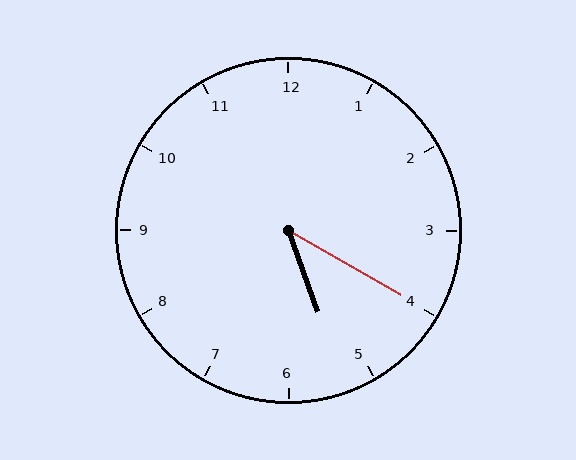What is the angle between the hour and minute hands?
Approximately 40 degrees.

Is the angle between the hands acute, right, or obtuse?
It is acute.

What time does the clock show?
5:20.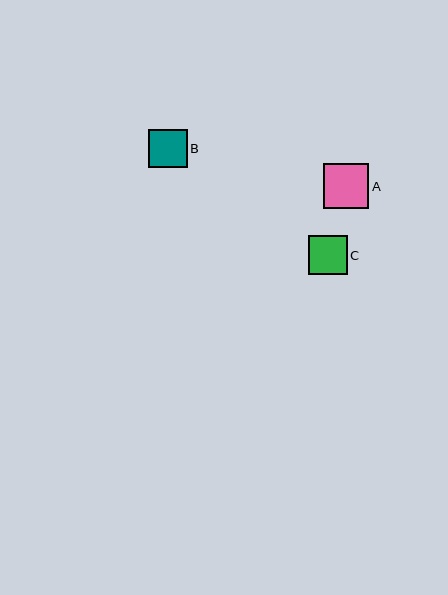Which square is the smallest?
Square B is the smallest with a size of approximately 38 pixels.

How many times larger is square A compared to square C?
Square A is approximately 1.2 times the size of square C.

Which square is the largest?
Square A is the largest with a size of approximately 45 pixels.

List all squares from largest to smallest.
From largest to smallest: A, C, B.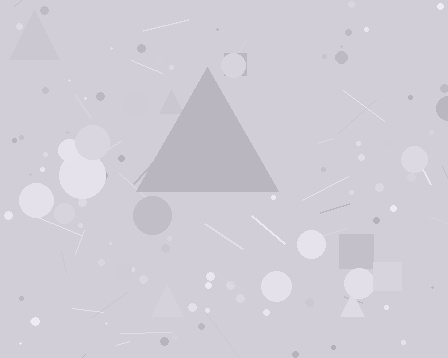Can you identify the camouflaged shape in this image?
The camouflaged shape is a triangle.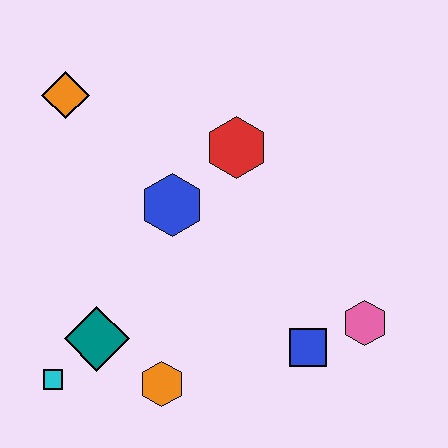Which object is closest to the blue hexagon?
The red hexagon is closest to the blue hexagon.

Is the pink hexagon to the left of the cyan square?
No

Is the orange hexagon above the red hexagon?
No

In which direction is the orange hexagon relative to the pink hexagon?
The orange hexagon is to the left of the pink hexagon.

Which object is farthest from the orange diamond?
The pink hexagon is farthest from the orange diamond.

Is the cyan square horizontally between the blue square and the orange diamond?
No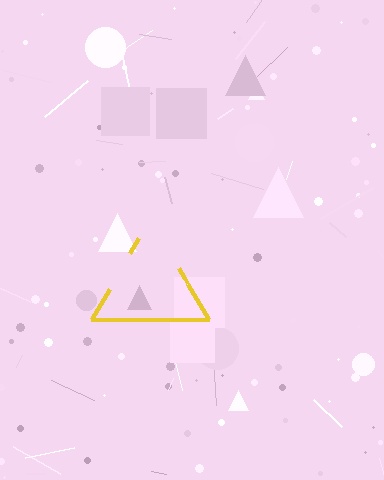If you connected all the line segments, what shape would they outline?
They would outline a triangle.